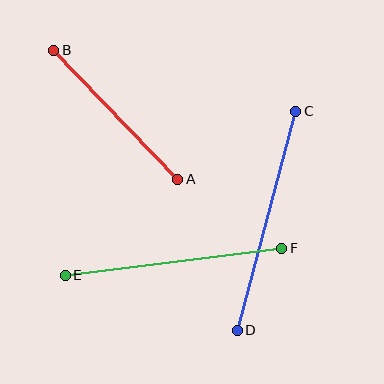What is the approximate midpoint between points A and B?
The midpoint is at approximately (116, 115) pixels.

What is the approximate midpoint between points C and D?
The midpoint is at approximately (266, 221) pixels.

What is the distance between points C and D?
The distance is approximately 227 pixels.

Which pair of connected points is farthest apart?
Points C and D are farthest apart.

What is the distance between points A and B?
The distance is approximately 179 pixels.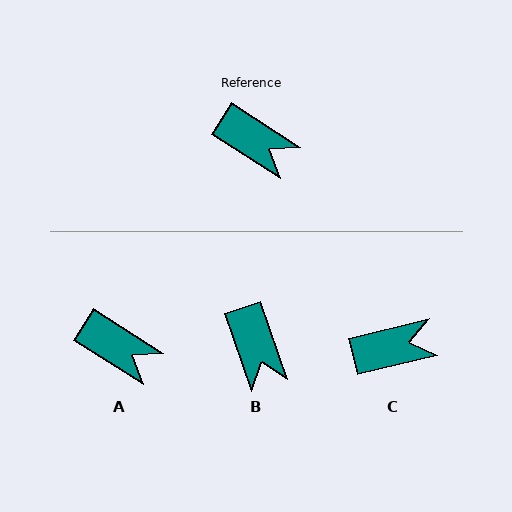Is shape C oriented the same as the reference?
No, it is off by about 46 degrees.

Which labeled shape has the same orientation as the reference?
A.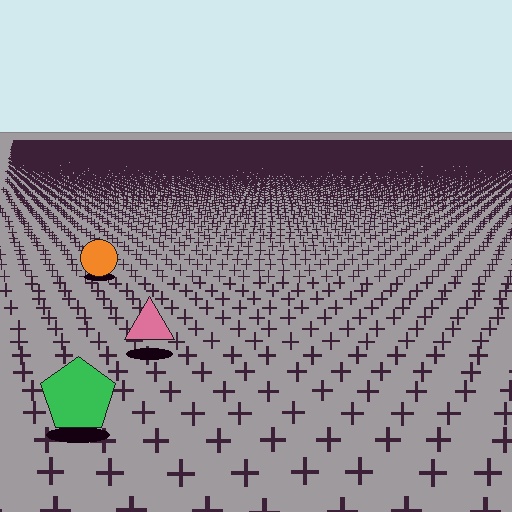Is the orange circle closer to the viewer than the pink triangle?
No. The pink triangle is closer — you can tell from the texture gradient: the ground texture is coarser near it.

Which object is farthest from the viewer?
The orange circle is farthest from the viewer. It appears smaller and the ground texture around it is denser.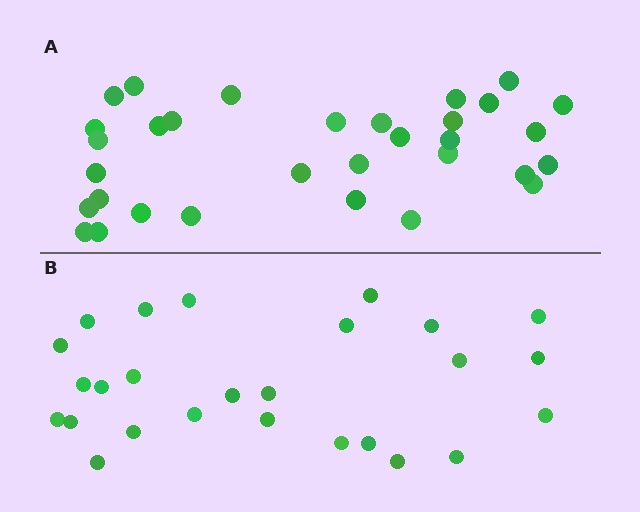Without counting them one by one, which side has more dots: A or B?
Region A (the top region) has more dots.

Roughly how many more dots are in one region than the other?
Region A has about 6 more dots than region B.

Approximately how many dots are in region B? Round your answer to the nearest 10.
About 30 dots. (The exact count is 26, which rounds to 30.)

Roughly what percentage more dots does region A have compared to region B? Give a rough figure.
About 25% more.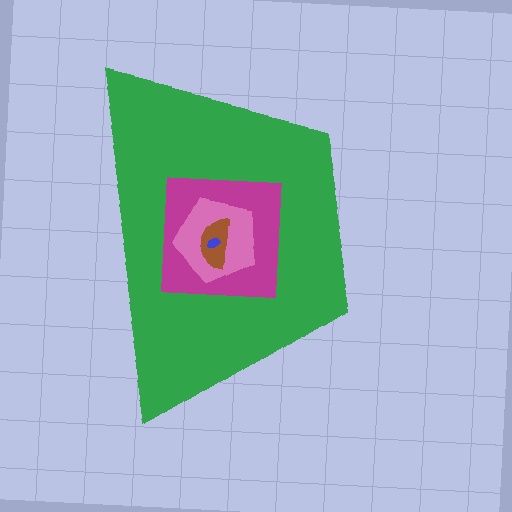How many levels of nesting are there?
5.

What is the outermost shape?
The green trapezoid.